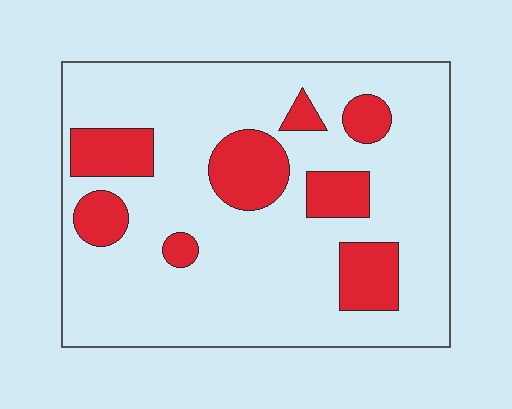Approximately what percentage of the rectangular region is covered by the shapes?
Approximately 20%.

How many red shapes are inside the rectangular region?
8.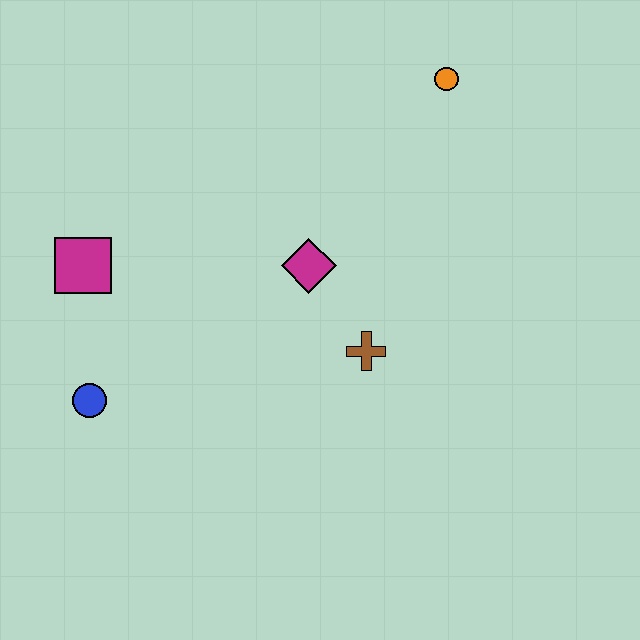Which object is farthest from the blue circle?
The orange circle is farthest from the blue circle.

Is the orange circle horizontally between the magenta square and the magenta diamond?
No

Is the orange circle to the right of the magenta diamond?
Yes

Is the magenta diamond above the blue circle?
Yes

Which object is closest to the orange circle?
The magenta diamond is closest to the orange circle.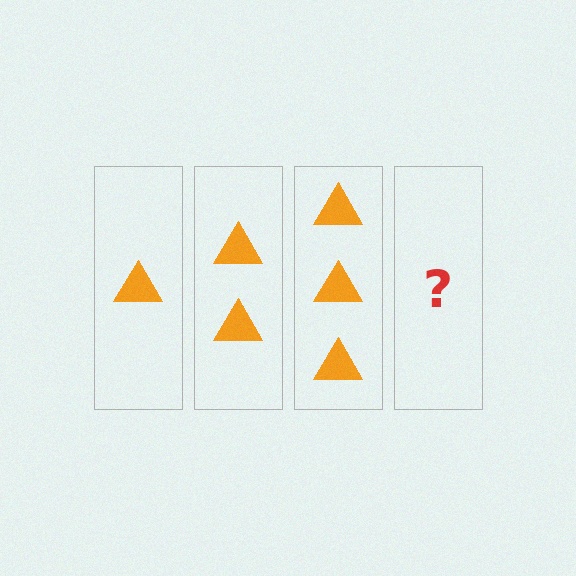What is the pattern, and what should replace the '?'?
The pattern is that each step adds one more triangle. The '?' should be 4 triangles.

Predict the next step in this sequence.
The next step is 4 triangles.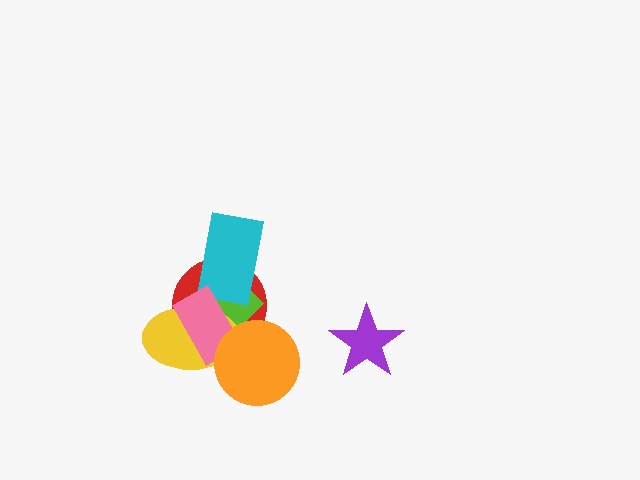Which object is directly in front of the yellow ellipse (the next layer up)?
The pink rectangle is directly in front of the yellow ellipse.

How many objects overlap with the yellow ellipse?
4 objects overlap with the yellow ellipse.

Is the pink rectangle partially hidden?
Yes, it is partially covered by another shape.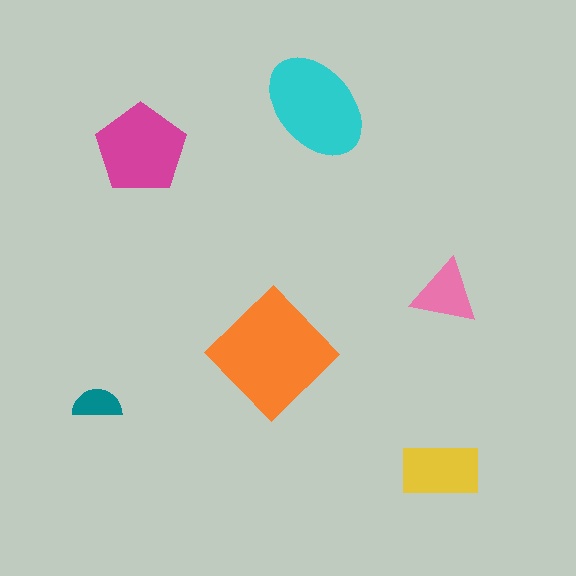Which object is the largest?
The orange diamond.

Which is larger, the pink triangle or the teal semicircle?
The pink triangle.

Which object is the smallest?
The teal semicircle.